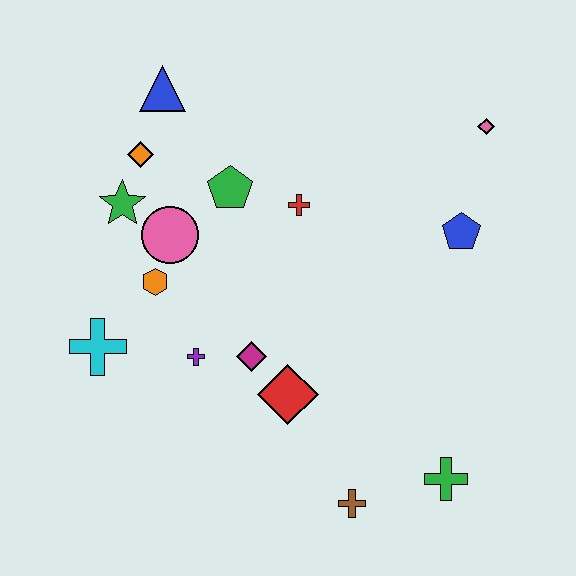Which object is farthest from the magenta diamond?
The pink diamond is farthest from the magenta diamond.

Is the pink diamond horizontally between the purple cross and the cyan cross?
No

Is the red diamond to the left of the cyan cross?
No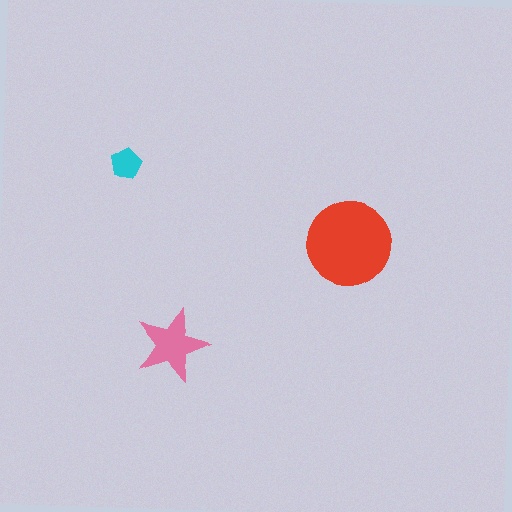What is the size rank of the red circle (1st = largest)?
1st.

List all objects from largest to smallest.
The red circle, the pink star, the cyan pentagon.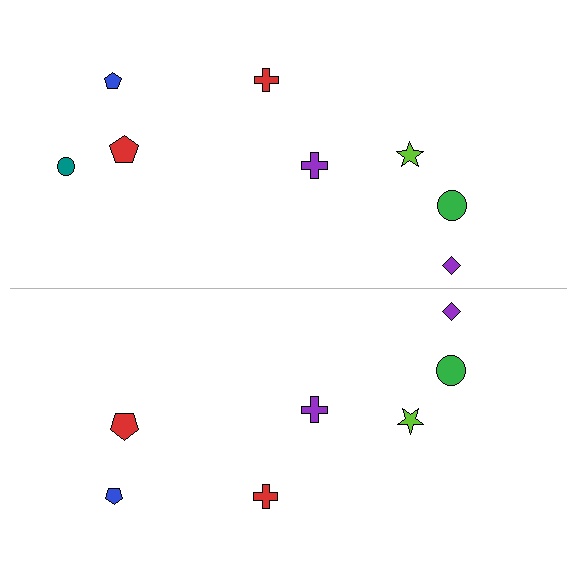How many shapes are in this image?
There are 15 shapes in this image.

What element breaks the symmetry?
A teal circle is missing from the bottom side.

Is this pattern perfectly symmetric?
No, the pattern is not perfectly symmetric. A teal circle is missing from the bottom side.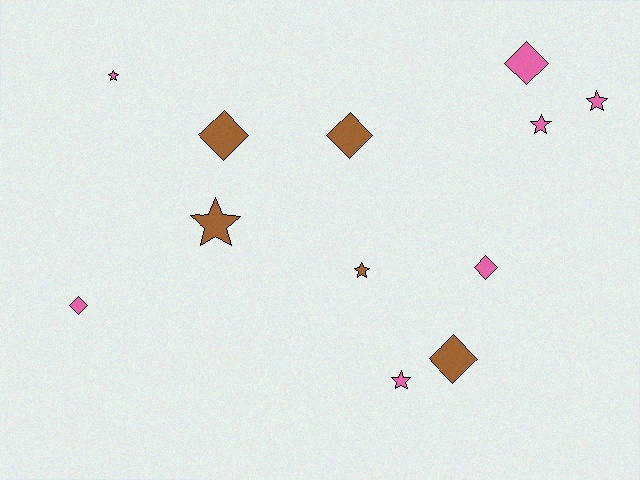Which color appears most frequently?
Pink, with 7 objects.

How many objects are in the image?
There are 12 objects.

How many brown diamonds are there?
There are 3 brown diamonds.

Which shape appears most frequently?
Star, with 6 objects.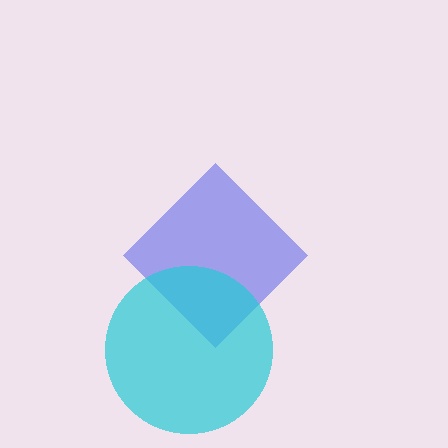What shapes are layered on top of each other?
The layered shapes are: a blue diamond, a cyan circle.